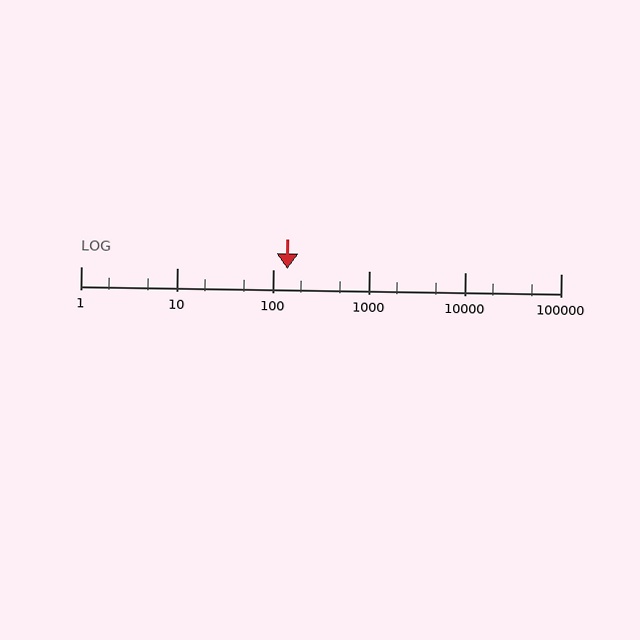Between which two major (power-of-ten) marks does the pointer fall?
The pointer is between 100 and 1000.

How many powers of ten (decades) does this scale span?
The scale spans 5 decades, from 1 to 100000.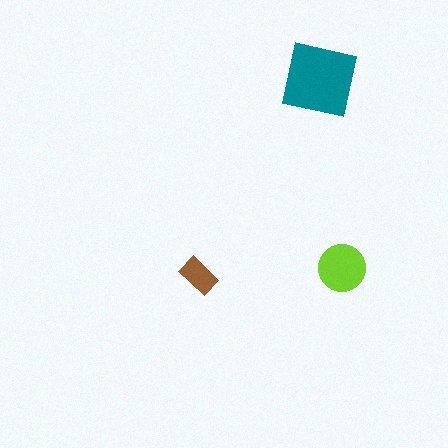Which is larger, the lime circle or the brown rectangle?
The lime circle.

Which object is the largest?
The teal square.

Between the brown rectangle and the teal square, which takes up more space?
The teal square.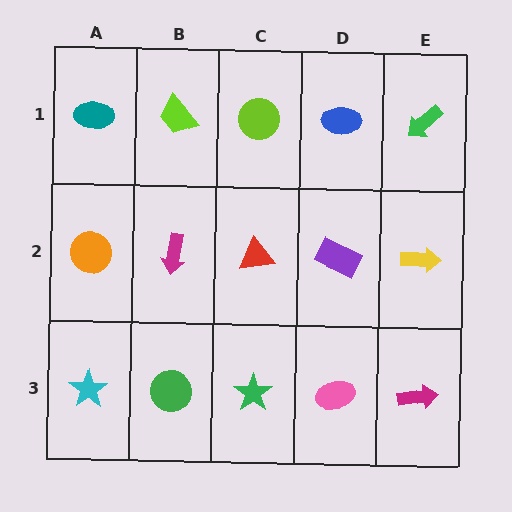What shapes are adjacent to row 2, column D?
A blue ellipse (row 1, column D), a pink ellipse (row 3, column D), a red triangle (row 2, column C), a yellow arrow (row 2, column E).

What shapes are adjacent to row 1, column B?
A magenta arrow (row 2, column B), a teal ellipse (row 1, column A), a lime circle (row 1, column C).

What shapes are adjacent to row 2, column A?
A teal ellipse (row 1, column A), a cyan star (row 3, column A), a magenta arrow (row 2, column B).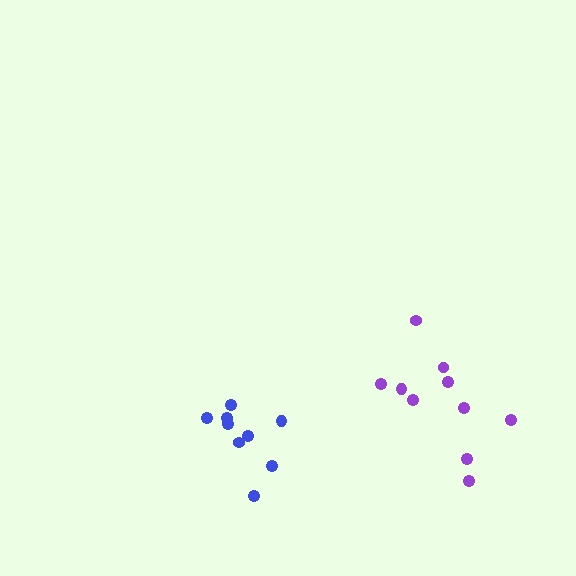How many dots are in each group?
Group 1: 9 dots, Group 2: 10 dots (19 total).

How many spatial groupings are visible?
There are 2 spatial groupings.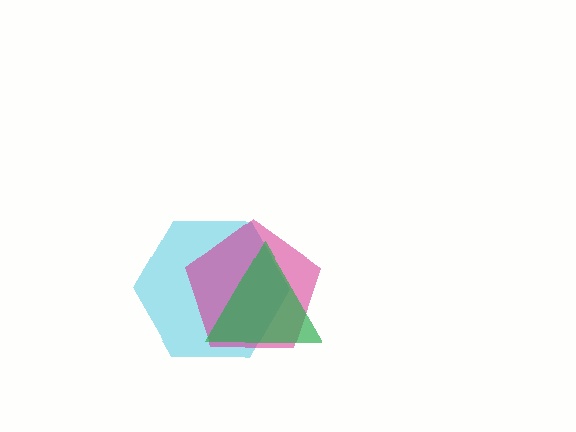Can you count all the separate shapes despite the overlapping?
Yes, there are 3 separate shapes.